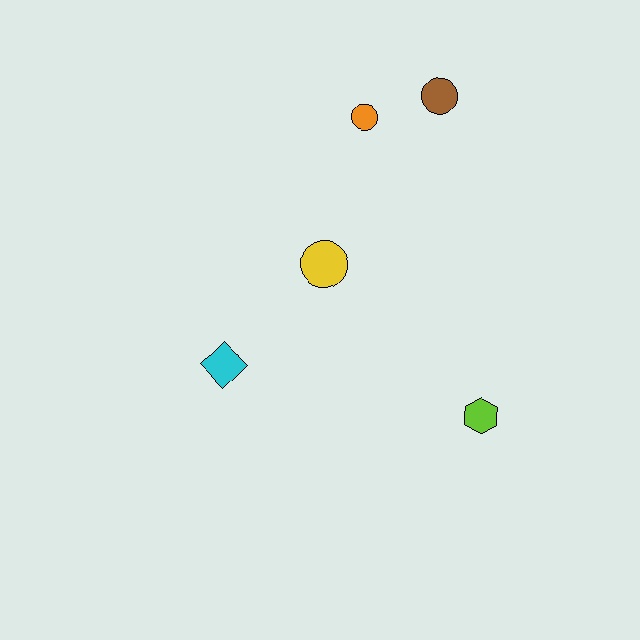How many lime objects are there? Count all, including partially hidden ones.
There is 1 lime object.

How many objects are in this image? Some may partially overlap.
There are 5 objects.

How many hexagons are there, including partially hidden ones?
There is 1 hexagon.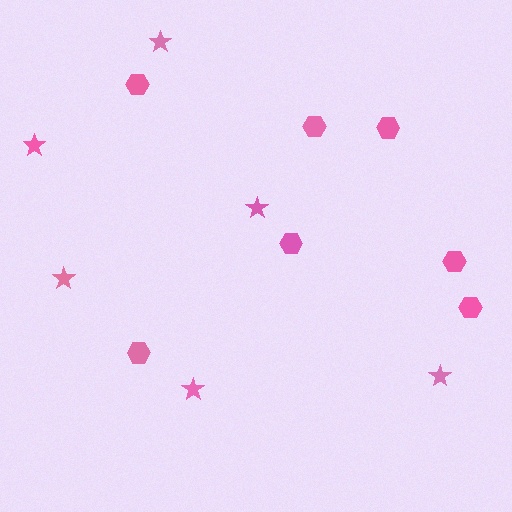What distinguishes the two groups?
There are 2 groups: one group of stars (6) and one group of hexagons (7).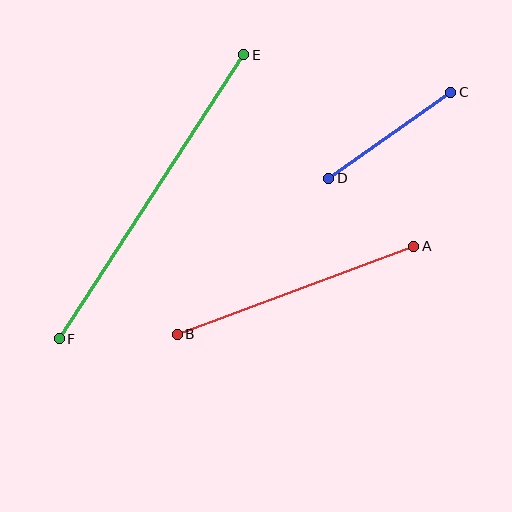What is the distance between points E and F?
The distance is approximately 339 pixels.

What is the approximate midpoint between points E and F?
The midpoint is at approximately (152, 197) pixels.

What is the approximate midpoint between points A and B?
The midpoint is at approximately (296, 290) pixels.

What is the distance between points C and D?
The distance is approximately 149 pixels.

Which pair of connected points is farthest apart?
Points E and F are farthest apart.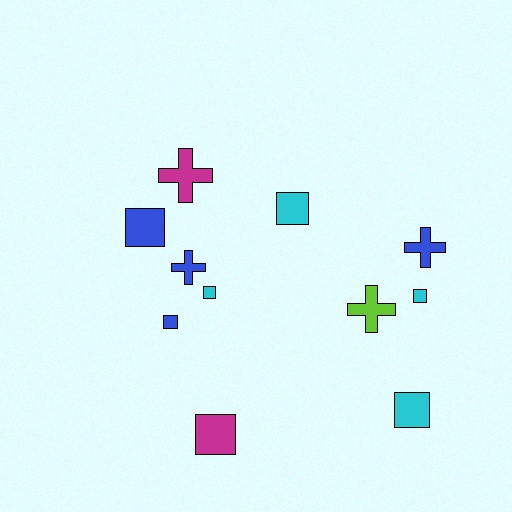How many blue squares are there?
There are 2 blue squares.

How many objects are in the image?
There are 11 objects.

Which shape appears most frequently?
Square, with 7 objects.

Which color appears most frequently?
Cyan, with 4 objects.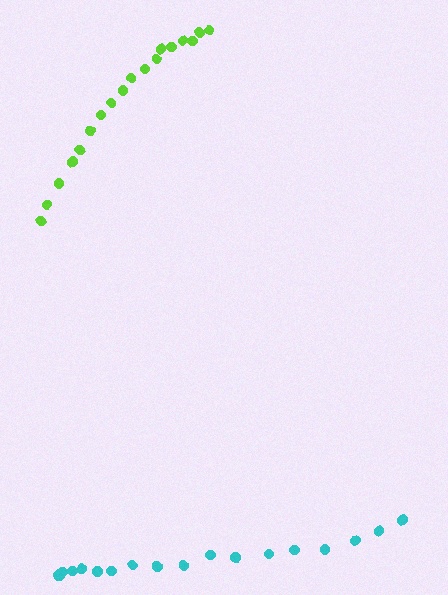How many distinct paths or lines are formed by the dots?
There are 2 distinct paths.